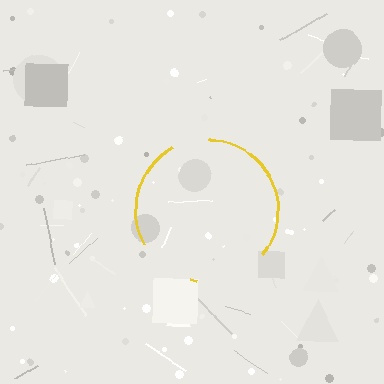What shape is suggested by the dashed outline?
The dashed outline suggests a circle.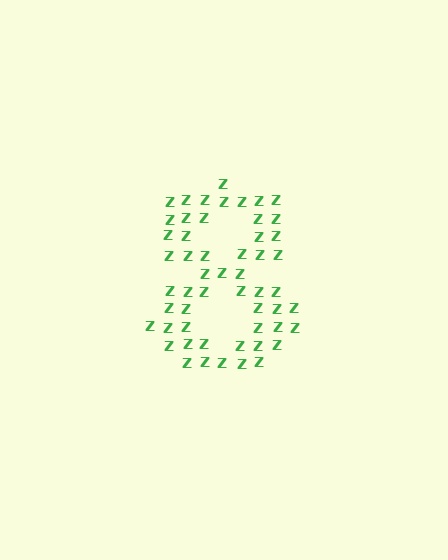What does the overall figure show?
The overall figure shows the digit 8.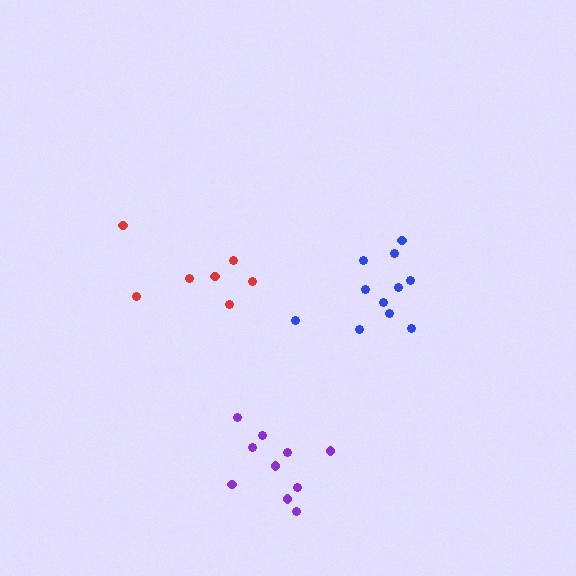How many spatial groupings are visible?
There are 3 spatial groupings.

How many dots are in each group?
Group 1: 11 dots, Group 2: 10 dots, Group 3: 7 dots (28 total).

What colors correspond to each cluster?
The clusters are colored: blue, purple, red.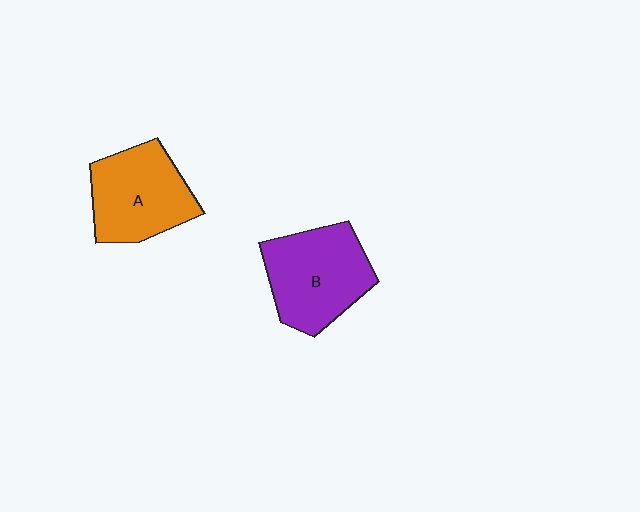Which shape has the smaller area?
Shape A (orange).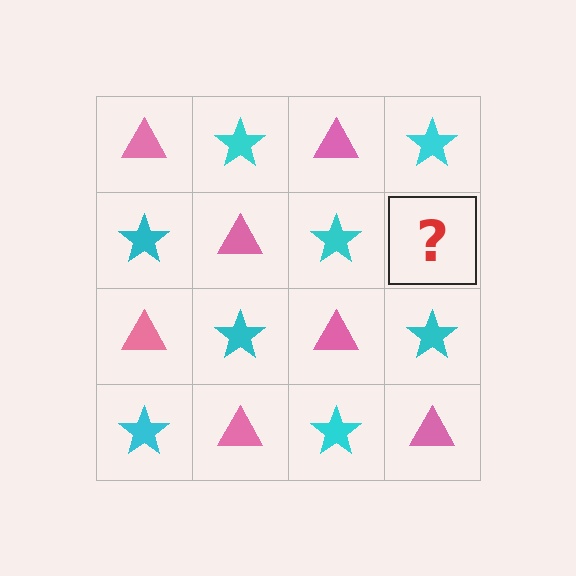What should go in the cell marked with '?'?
The missing cell should contain a pink triangle.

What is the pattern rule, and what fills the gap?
The rule is that it alternates pink triangle and cyan star in a checkerboard pattern. The gap should be filled with a pink triangle.